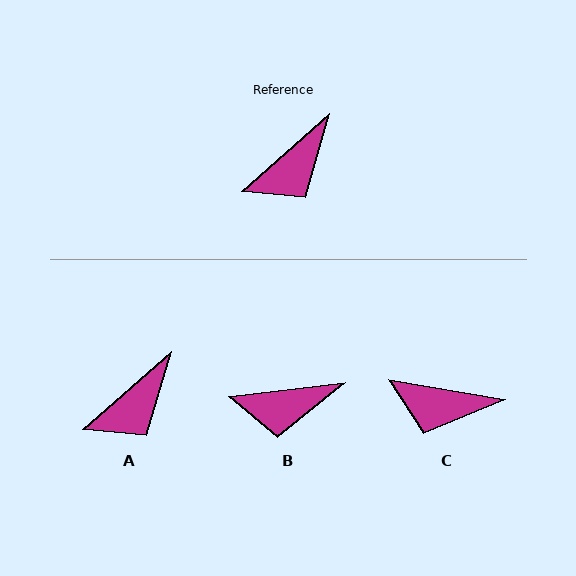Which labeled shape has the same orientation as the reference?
A.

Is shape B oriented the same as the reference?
No, it is off by about 35 degrees.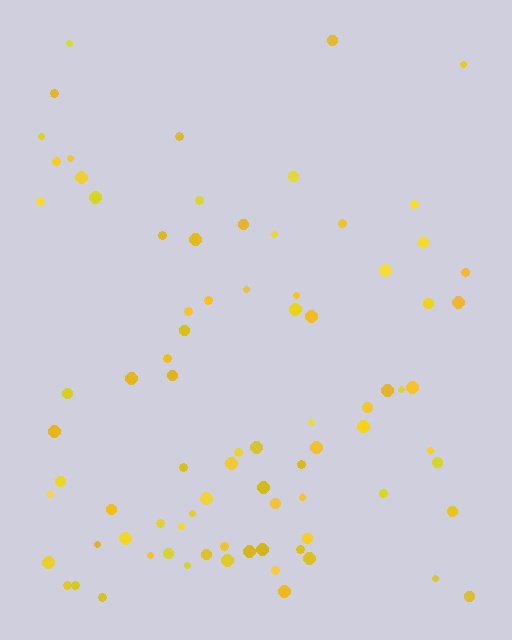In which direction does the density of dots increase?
From top to bottom, with the bottom side densest.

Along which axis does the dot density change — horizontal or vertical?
Vertical.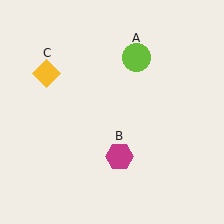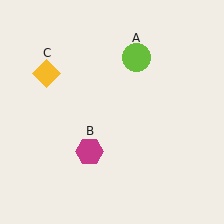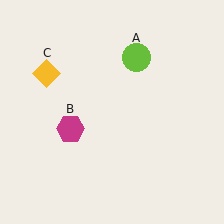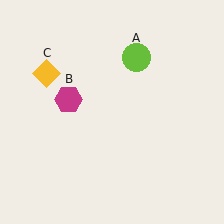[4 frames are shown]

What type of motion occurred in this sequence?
The magenta hexagon (object B) rotated clockwise around the center of the scene.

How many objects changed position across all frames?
1 object changed position: magenta hexagon (object B).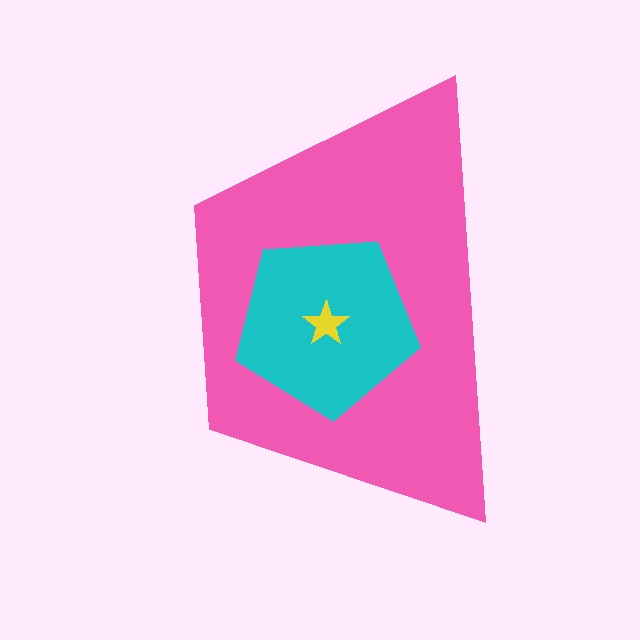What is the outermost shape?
The pink trapezoid.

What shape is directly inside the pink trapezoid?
The cyan pentagon.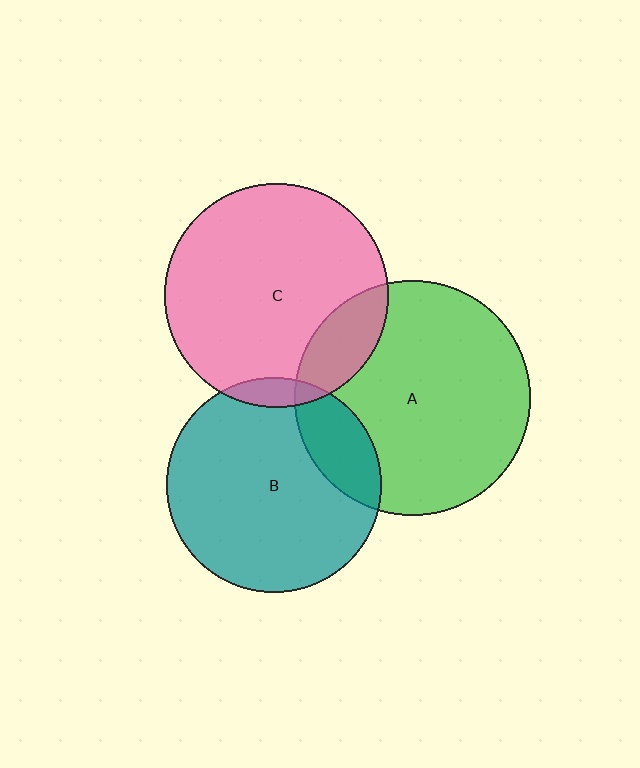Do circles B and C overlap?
Yes.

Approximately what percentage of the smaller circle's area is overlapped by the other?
Approximately 5%.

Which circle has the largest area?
Circle A (green).